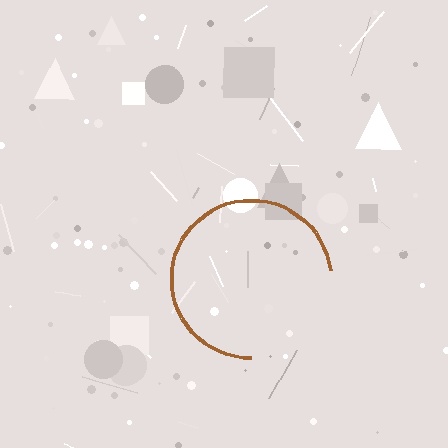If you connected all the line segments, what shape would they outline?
They would outline a circle.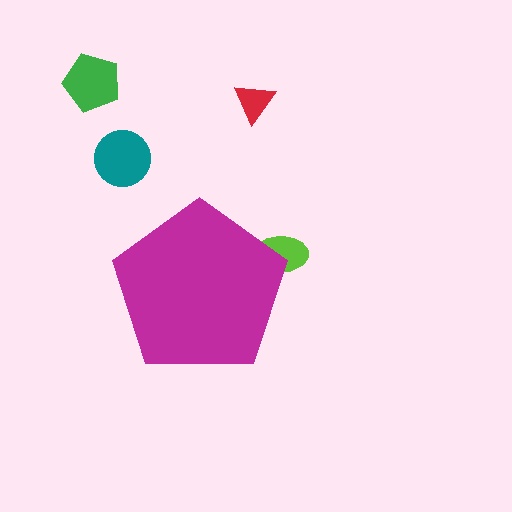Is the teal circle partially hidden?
No, the teal circle is fully visible.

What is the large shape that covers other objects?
A magenta pentagon.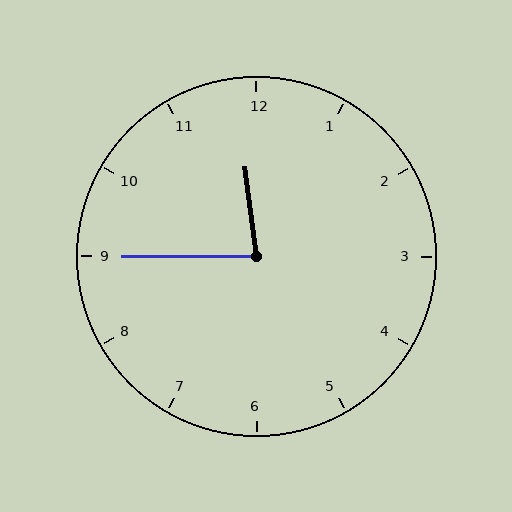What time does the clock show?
11:45.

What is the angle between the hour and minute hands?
Approximately 82 degrees.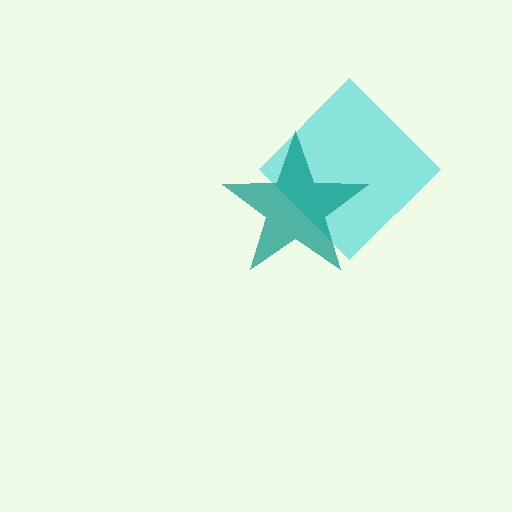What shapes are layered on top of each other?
The layered shapes are: a cyan diamond, a teal star.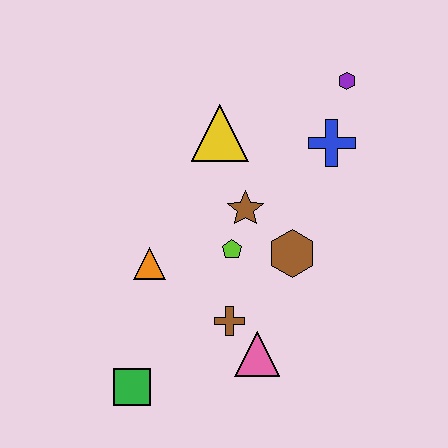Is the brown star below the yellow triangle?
Yes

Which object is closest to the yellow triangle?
The brown star is closest to the yellow triangle.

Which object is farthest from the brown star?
The green square is farthest from the brown star.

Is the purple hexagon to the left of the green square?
No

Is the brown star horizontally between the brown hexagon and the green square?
Yes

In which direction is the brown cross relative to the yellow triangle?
The brown cross is below the yellow triangle.